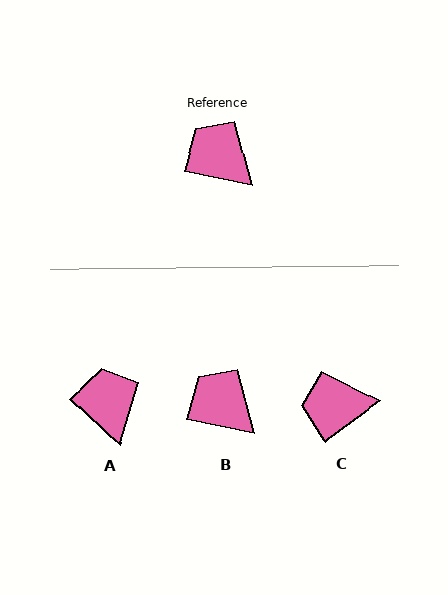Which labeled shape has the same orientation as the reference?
B.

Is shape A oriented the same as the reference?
No, it is off by about 31 degrees.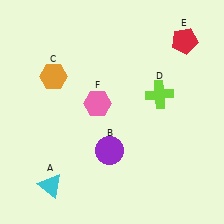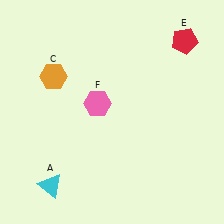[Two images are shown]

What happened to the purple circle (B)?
The purple circle (B) was removed in Image 2. It was in the bottom-left area of Image 1.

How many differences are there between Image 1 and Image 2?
There are 2 differences between the two images.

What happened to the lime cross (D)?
The lime cross (D) was removed in Image 2. It was in the top-right area of Image 1.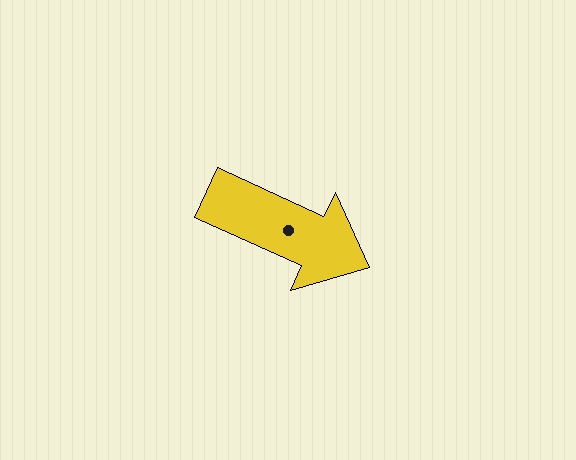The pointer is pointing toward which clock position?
Roughly 4 o'clock.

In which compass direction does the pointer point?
Southeast.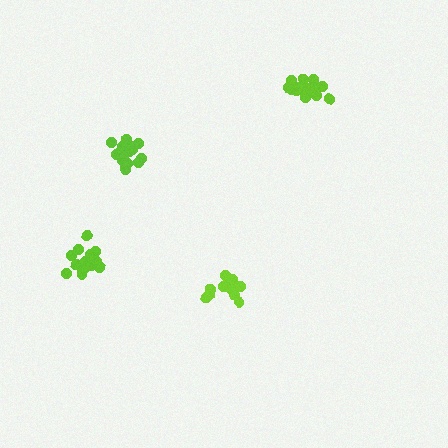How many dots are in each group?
Group 1: 14 dots, Group 2: 17 dots, Group 3: 16 dots, Group 4: 17 dots (64 total).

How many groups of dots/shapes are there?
There are 4 groups.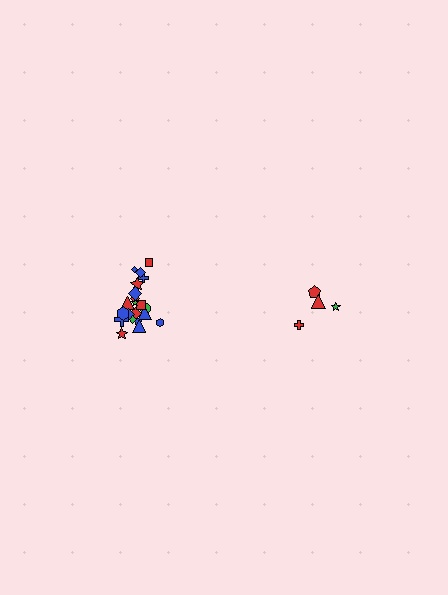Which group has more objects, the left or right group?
The left group.